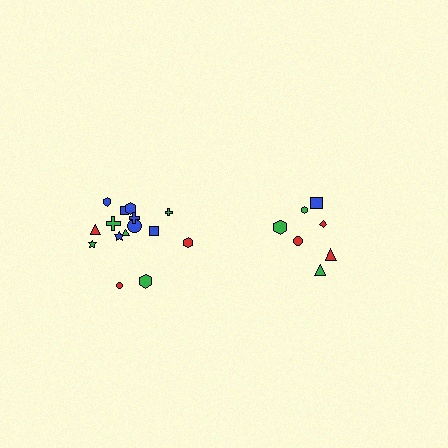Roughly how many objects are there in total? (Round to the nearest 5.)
Roughly 20 objects in total.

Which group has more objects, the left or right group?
The left group.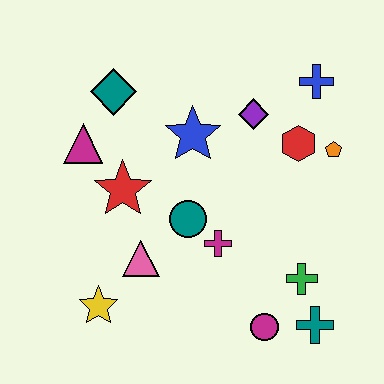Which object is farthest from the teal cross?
The teal diamond is farthest from the teal cross.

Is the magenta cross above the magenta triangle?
No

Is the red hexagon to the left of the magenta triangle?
No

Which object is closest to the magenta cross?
The teal circle is closest to the magenta cross.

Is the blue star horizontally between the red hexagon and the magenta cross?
No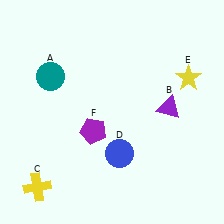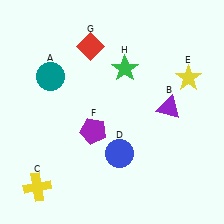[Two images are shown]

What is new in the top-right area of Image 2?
A green star (H) was added in the top-right area of Image 2.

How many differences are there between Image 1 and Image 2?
There are 2 differences between the two images.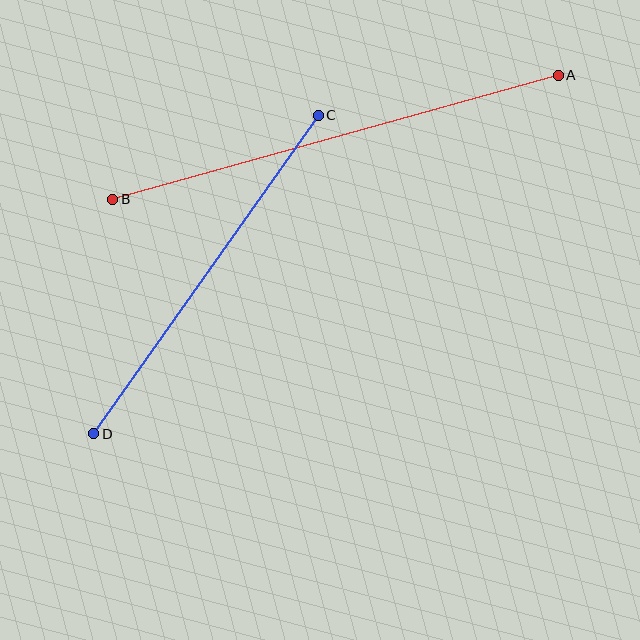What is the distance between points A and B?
The distance is approximately 462 pixels.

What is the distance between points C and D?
The distance is approximately 390 pixels.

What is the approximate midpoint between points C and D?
The midpoint is at approximately (206, 274) pixels.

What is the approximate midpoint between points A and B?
The midpoint is at approximately (335, 137) pixels.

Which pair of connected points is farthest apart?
Points A and B are farthest apart.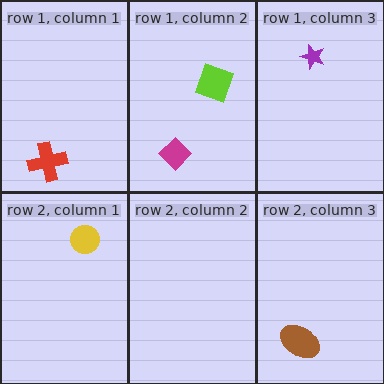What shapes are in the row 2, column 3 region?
The brown ellipse.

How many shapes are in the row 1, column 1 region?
1.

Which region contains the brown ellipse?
The row 2, column 3 region.